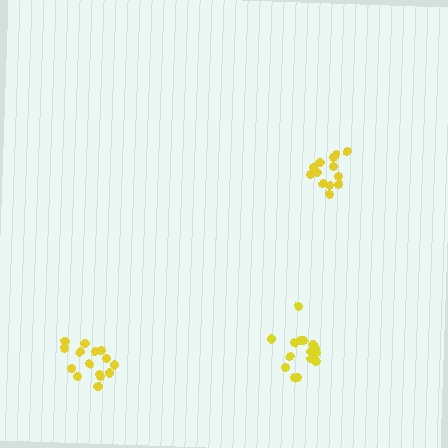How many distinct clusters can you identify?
There are 3 distinct clusters.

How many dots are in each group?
Group 1: 15 dots, Group 2: 15 dots, Group 3: 13 dots (43 total).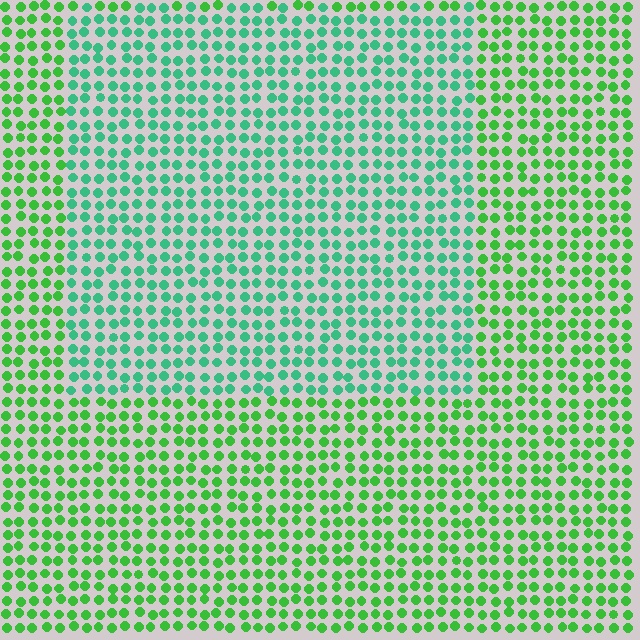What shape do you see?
I see a rectangle.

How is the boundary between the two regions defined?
The boundary is defined purely by a slight shift in hue (about 34 degrees). Spacing, size, and orientation are identical on both sides.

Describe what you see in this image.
The image is filled with small green elements in a uniform arrangement. A rectangle-shaped region is visible where the elements are tinted to a slightly different hue, forming a subtle color boundary.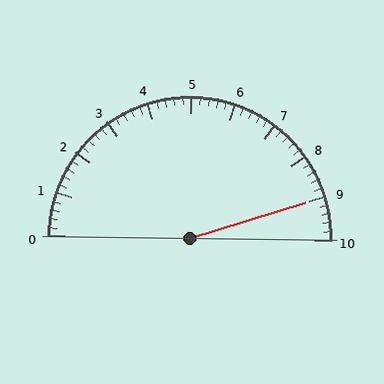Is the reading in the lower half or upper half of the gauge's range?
The reading is in the upper half of the range (0 to 10).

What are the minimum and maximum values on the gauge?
The gauge ranges from 0 to 10.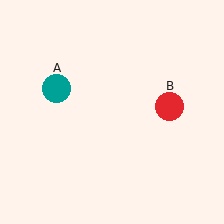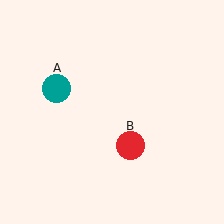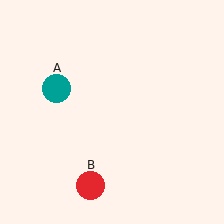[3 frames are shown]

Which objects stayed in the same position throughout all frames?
Teal circle (object A) remained stationary.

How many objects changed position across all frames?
1 object changed position: red circle (object B).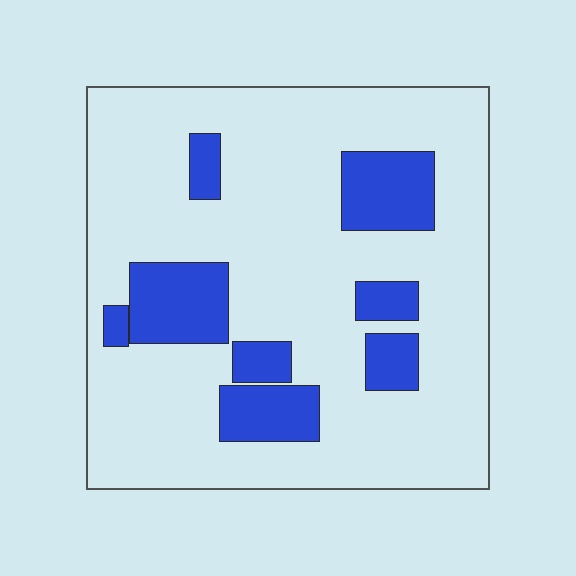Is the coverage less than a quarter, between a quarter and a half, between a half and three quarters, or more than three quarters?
Less than a quarter.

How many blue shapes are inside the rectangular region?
8.